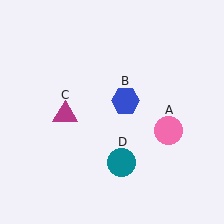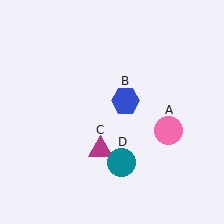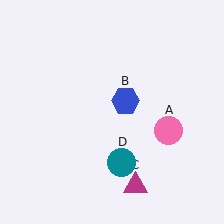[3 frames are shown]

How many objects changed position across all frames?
1 object changed position: magenta triangle (object C).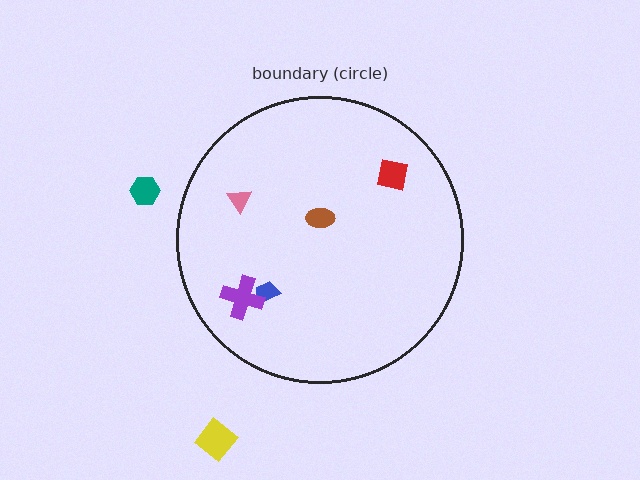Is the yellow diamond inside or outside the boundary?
Outside.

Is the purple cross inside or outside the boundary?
Inside.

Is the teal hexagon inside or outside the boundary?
Outside.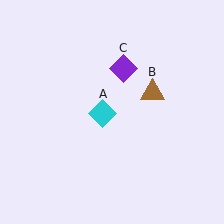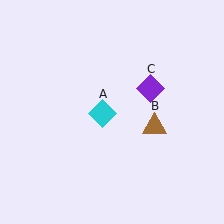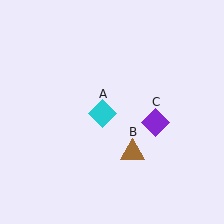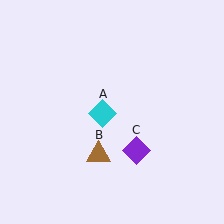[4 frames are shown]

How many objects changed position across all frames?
2 objects changed position: brown triangle (object B), purple diamond (object C).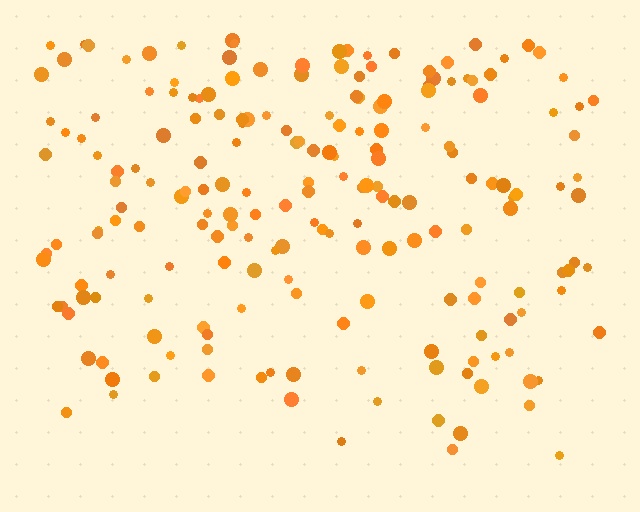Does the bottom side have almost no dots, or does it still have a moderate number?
Still a moderate number, just noticeably fewer than the top.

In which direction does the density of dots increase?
From bottom to top, with the top side densest.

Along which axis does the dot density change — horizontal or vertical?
Vertical.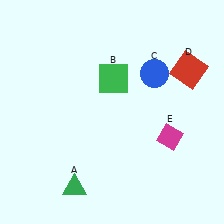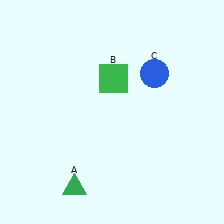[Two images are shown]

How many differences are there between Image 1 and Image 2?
There are 2 differences between the two images.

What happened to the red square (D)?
The red square (D) was removed in Image 2. It was in the top-right area of Image 1.